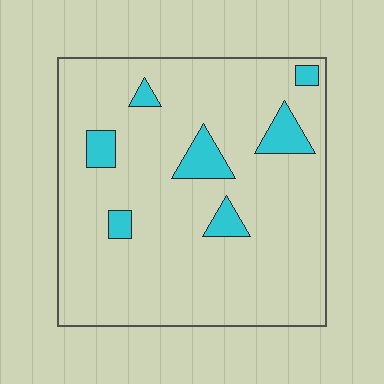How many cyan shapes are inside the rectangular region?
7.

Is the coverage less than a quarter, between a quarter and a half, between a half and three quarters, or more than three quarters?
Less than a quarter.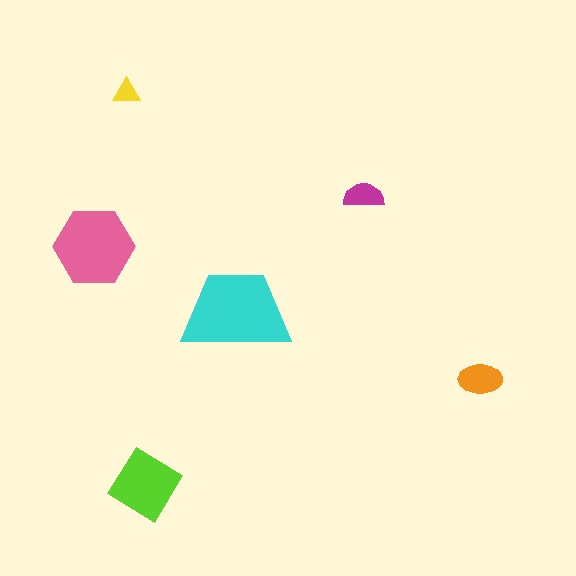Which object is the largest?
The cyan trapezoid.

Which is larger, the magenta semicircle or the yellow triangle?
The magenta semicircle.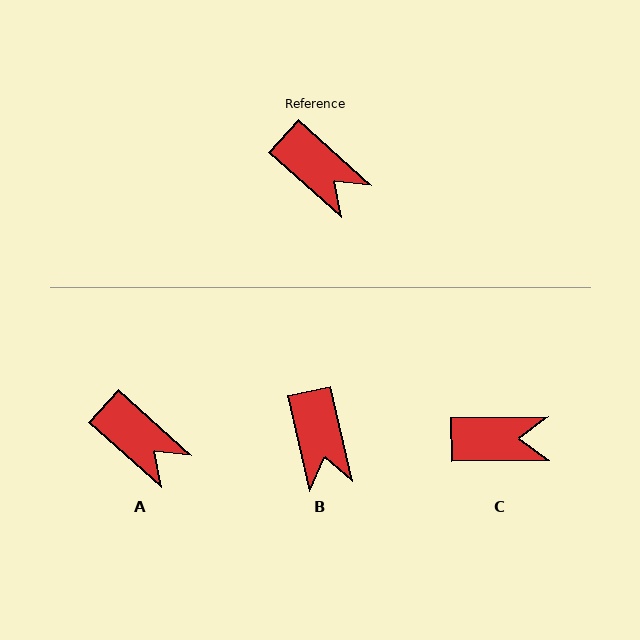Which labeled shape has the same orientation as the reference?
A.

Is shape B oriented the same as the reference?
No, it is off by about 35 degrees.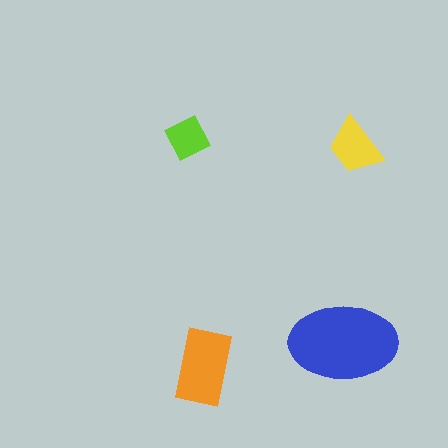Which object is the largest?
The blue ellipse.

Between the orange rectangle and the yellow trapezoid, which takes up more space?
The orange rectangle.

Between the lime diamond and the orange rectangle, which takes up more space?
The orange rectangle.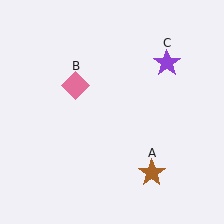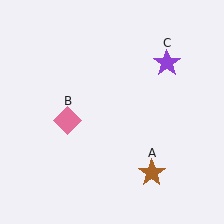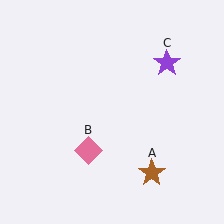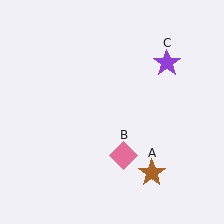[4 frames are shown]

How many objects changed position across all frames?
1 object changed position: pink diamond (object B).